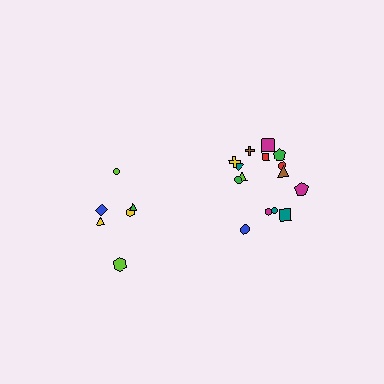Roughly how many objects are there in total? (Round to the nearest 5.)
Roughly 20 objects in total.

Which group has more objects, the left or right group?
The right group.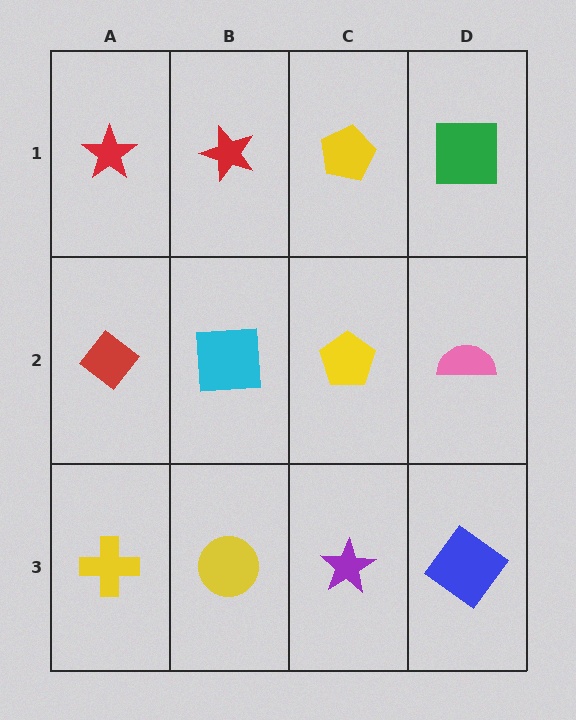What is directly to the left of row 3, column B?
A yellow cross.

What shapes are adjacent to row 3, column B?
A cyan square (row 2, column B), a yellow cross (row 3, column A), a purple star (row 3, column C).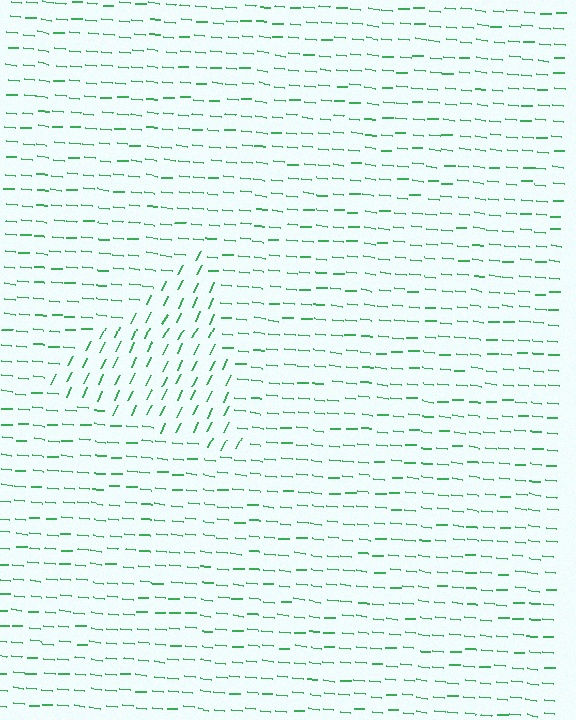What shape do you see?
I see a triangle.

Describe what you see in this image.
The image is filled with small green line segments. A triangle region in the image has lines oriented differently from the surrounding lines, creating a visible texture boundary.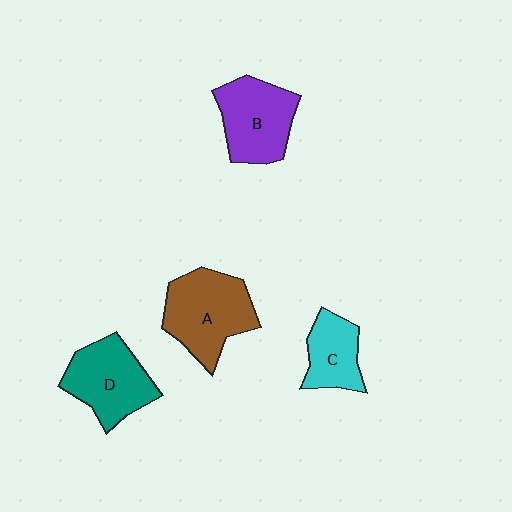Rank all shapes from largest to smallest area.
From largest to smallest: A (brown), D (teal), B (purple), C (cyan).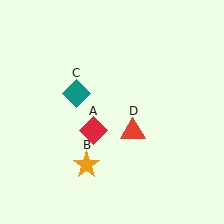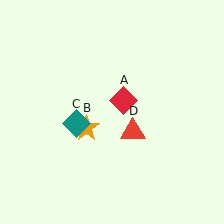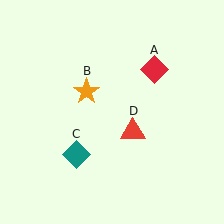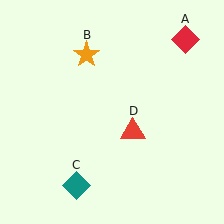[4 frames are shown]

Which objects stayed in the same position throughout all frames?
Red triangle (object D) remained stationary.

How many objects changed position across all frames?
3 objects changed position: red diamond (object A), orange star (object B), teal diamond (object C).